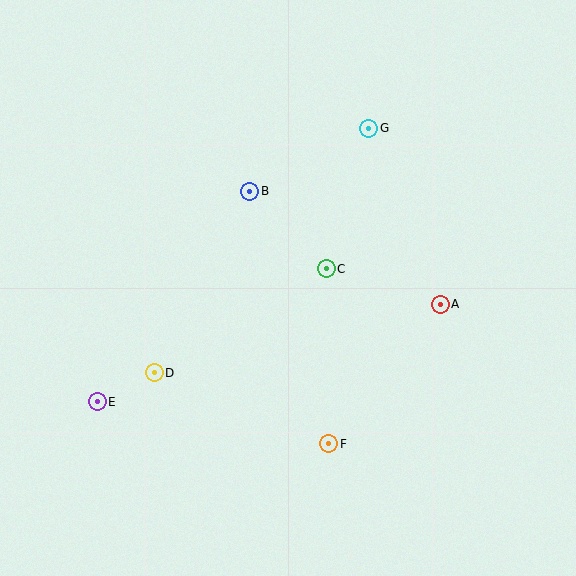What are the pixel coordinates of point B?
Point B is at (250, 191).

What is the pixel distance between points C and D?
The distance between C and D is 201 pixels.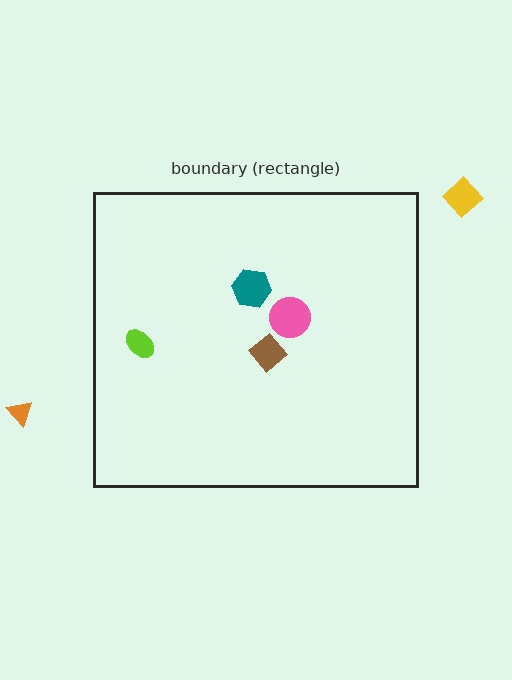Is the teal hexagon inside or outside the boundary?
Inside.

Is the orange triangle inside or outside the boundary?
Outside.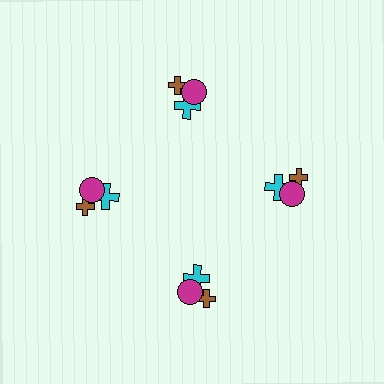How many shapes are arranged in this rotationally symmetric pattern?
There are 12 shapes, arranged in 4 groups of 3.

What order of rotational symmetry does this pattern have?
This pattern has 4-fold rotational symmetry.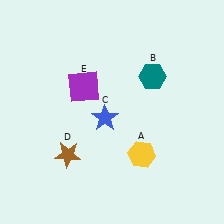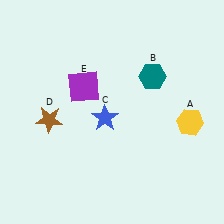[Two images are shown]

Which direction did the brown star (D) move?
The brown star (D) moved up.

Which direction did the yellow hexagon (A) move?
The yellow hexagon (A) moved right.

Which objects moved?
The objects that moved are: the yellow hexagon (A), the brown star (D).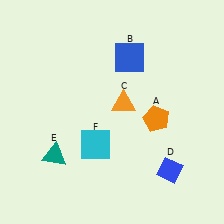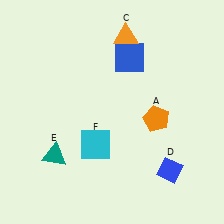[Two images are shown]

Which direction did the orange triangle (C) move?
The orange triangle (C) moved up.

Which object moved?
The orange triangle (C) moved up.